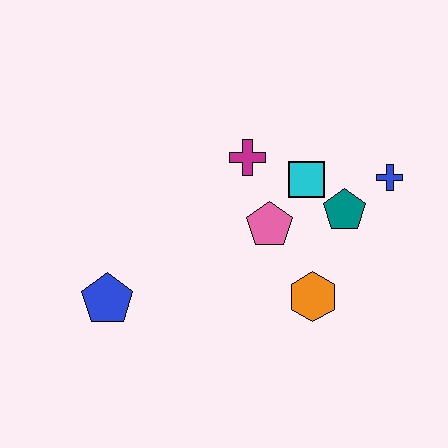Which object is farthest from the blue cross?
The blue pentagon is farthest from the blue cross.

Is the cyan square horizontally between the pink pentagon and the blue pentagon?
No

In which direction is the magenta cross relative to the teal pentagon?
The magenta cross is to the left of the teal pentagon.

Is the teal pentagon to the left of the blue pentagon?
No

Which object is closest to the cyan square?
The teal pentagon is closest to the cyan square.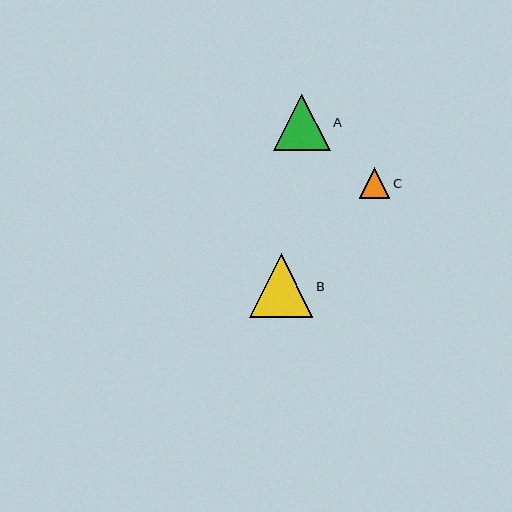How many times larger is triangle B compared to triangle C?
Triangle B is approximately 2.1 times the size of triangle C.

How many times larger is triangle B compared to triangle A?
Triangle B is approximately 1.1 times the size of triangle A.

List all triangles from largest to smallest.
From largest to smallest: B, A, C.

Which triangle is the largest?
Triangle B is the largest with a size of approximately 64 pixels.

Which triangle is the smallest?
Triangle C is the smallest with a size of approximately 31 pixels.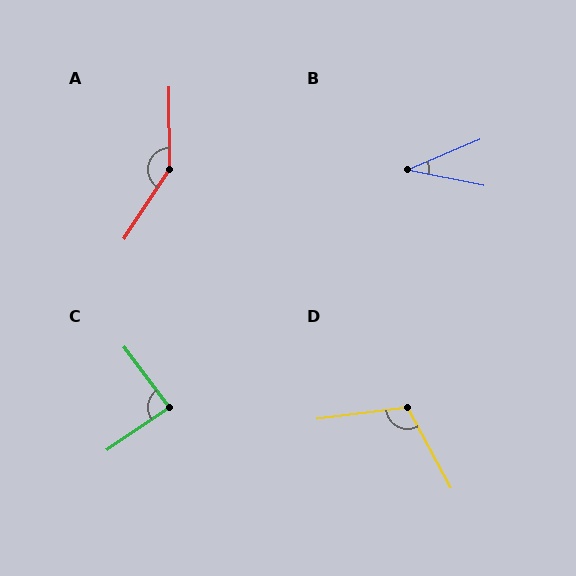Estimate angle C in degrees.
Approximately 87 degrees.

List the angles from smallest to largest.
B (34°), C (87°), D (111°), A (146°).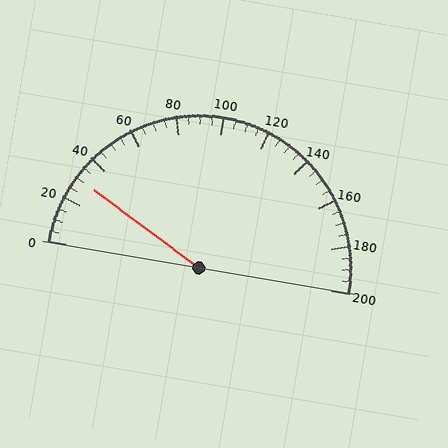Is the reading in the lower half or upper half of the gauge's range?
The reading is in the lower half of the range (0 to 200).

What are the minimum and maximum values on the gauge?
The gauge ranges from 0 to 200.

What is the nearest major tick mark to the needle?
The nearest major tick mark is 40.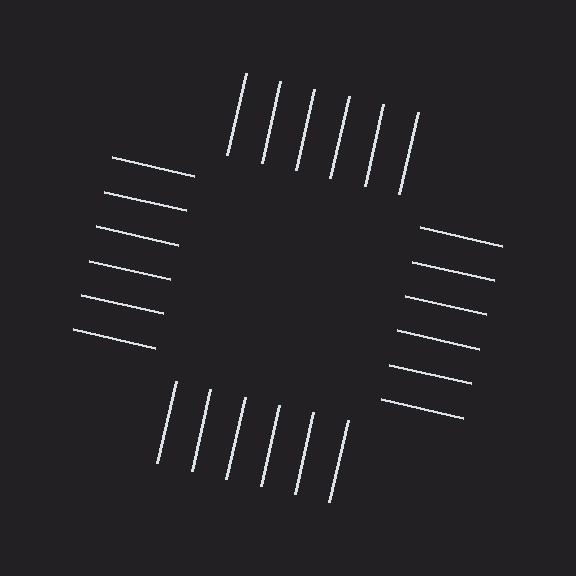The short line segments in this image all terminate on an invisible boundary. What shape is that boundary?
An illusory square — the line segments terminate on its edges but no continuous stroke is drawn.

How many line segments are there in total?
24 — 6 along each of the 4 edges.